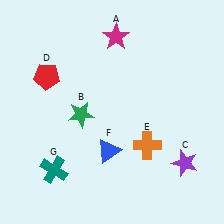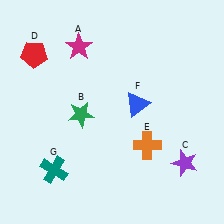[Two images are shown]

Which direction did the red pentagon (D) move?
The red pentagon (D) moved up.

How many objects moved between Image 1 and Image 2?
3 objects moved between the two images.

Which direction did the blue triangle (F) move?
The blue triangle (F) moved up.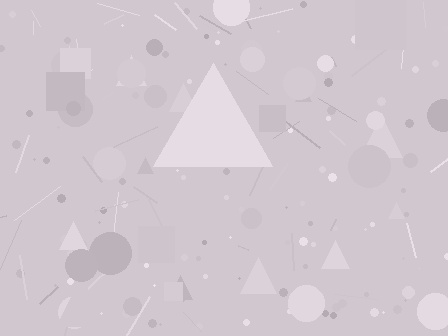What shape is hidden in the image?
A triangle is hidden in the image.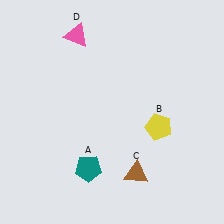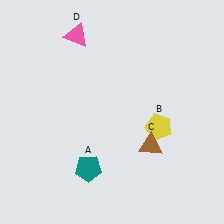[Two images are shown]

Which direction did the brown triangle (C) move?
The brown triangle (C) moved up.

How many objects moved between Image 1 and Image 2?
1 object moved between the two images.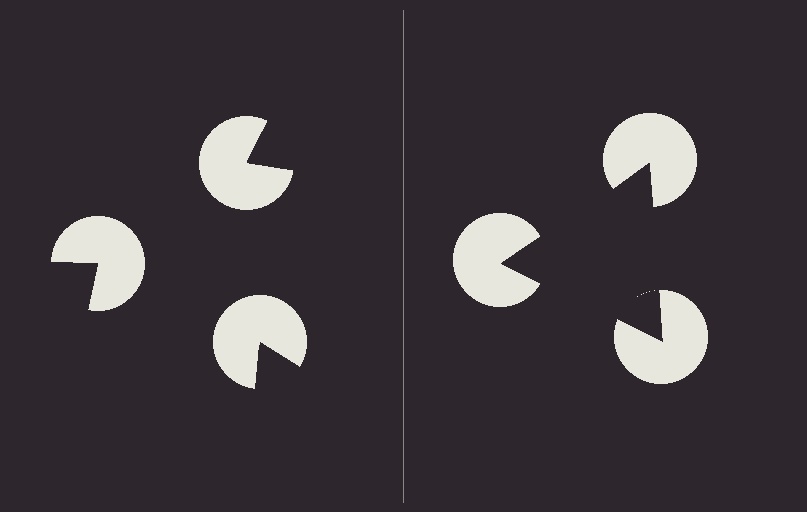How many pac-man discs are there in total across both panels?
6 — 3 on each side.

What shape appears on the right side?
An illusory triangle.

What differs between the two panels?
The pac-man discs are positioned identically on both sides; only the wedge orientations differ. On the right they align to a triangle; on the left they are misaligned.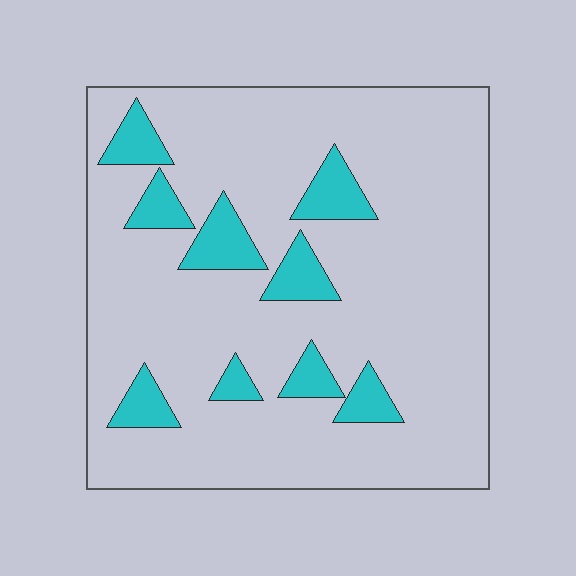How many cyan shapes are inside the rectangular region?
9.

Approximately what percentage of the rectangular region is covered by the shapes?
Approximately 15%.